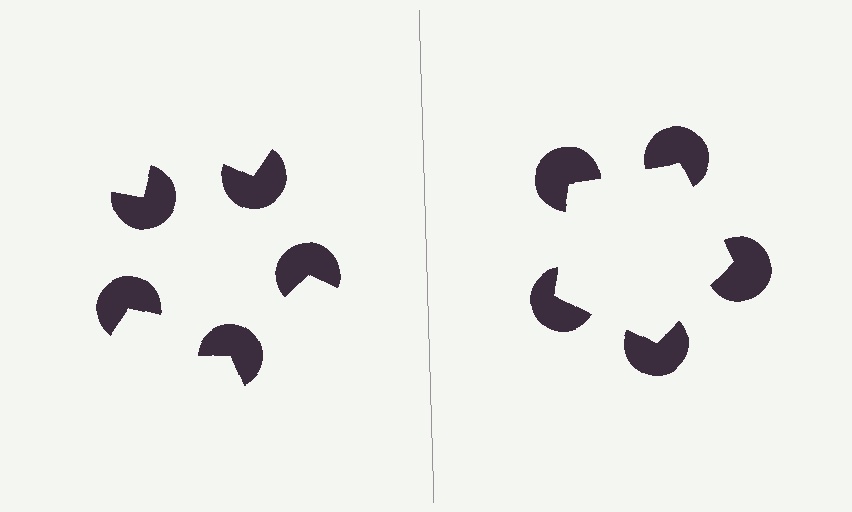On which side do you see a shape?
An illusory pentagon appears on the right side. On the left side the wedge cuts are rotated, so no coherent shape forms.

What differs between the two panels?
The pac-man discs are positioned identically on both sides; only the wedge orientations differ. On the right they align to a pentagon; on the left they are misaligned.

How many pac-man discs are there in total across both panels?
10 — 5 on each side.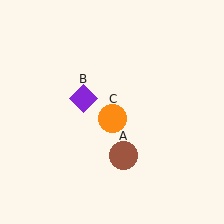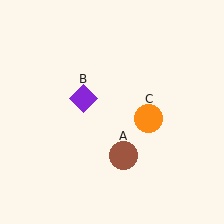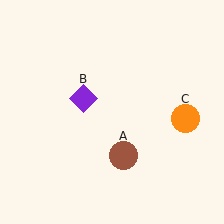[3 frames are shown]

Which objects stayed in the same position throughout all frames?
Brown circle (object A) and purple diamond (object B) remained stationary.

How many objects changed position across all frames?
1 object changed position: orange circle (object C).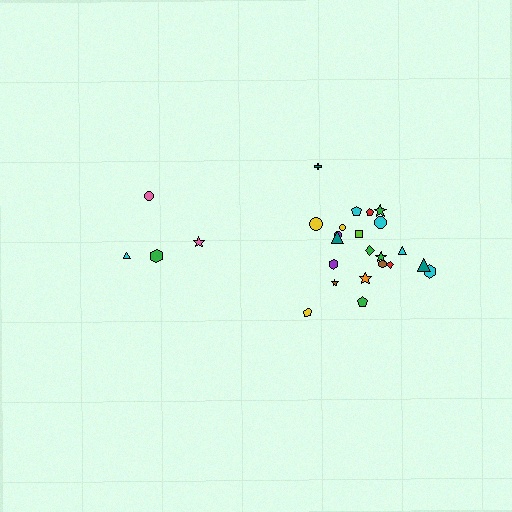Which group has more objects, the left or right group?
The right group.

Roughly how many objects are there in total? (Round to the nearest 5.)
Roughly 25 objects in total.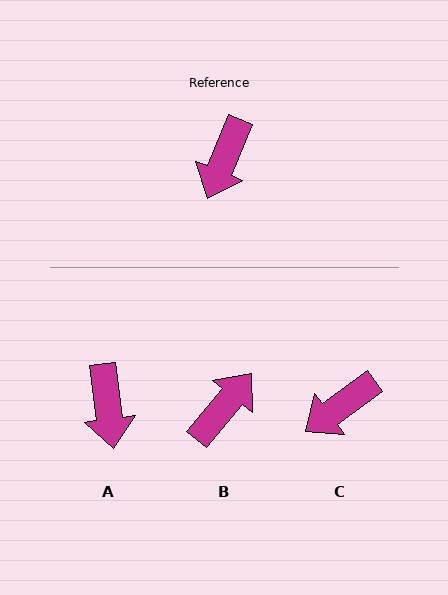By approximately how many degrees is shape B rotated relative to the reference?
Approximately 163 degrees counter-clockwise.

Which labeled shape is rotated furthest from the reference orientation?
B, about 163 degrees away.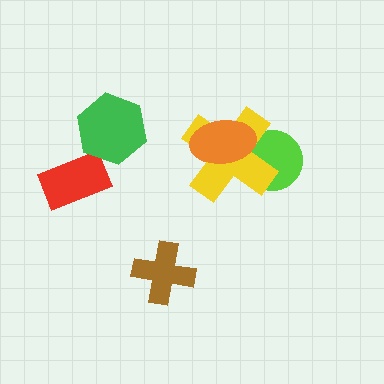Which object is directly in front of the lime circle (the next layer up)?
The yellow cross is directly in front of the lime circle.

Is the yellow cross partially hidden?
Yes, it is partially covered by another shape.